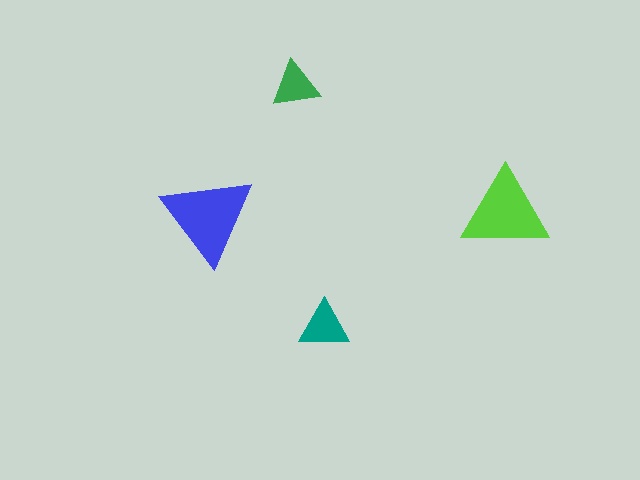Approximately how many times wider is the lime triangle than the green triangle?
About 2 times wider.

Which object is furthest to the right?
The lime triangle is rightmost.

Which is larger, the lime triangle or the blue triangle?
The blue one.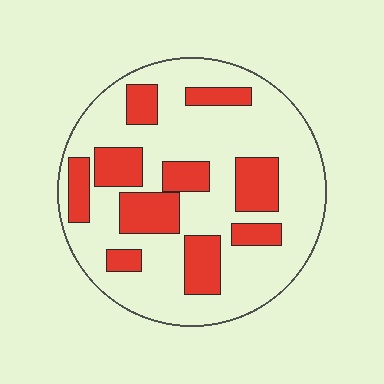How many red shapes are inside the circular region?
10.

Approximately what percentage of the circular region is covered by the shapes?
Approximately 30%.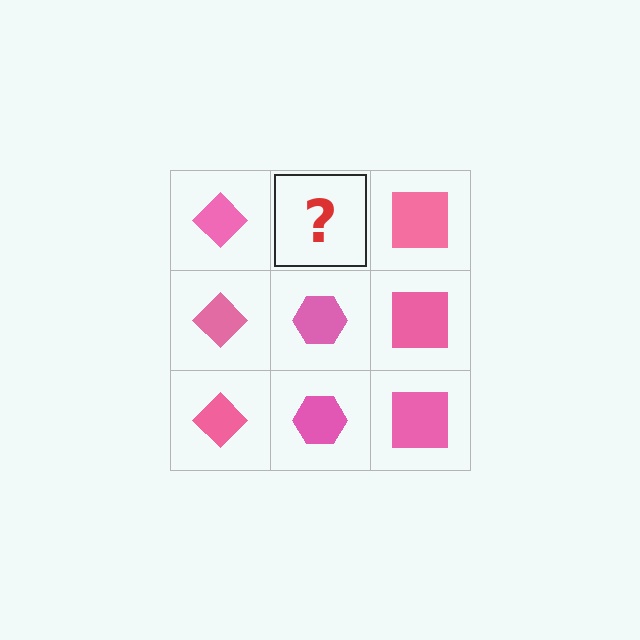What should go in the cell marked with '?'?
The missing cell should contain a pink hexagon.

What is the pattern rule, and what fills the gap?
The rule is that each column has a consistent shape. The gap should be filled with a pink hexagon.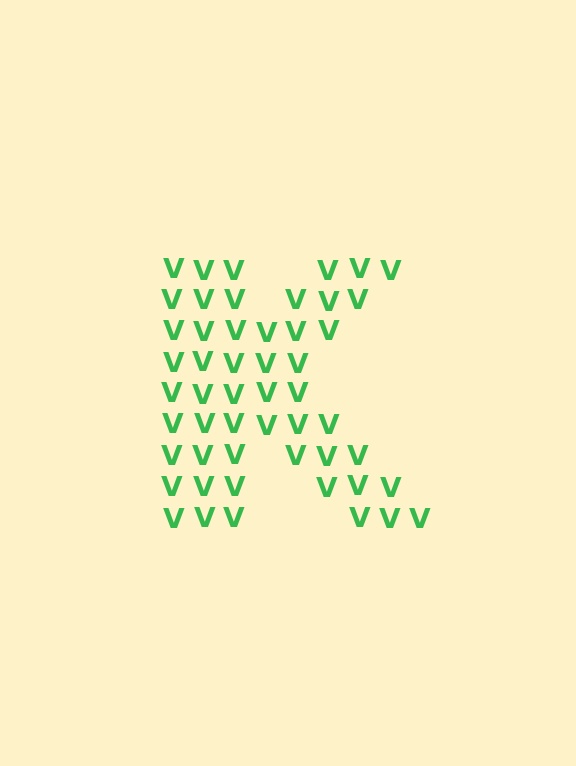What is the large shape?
The large shape is the letter K.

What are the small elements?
The small elements are letter V's.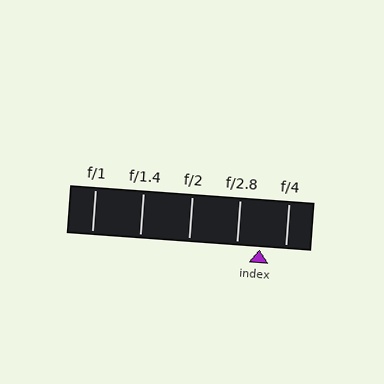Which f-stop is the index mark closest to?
The index mark is closest to f/2.8.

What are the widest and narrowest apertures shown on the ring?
The widest aperture shown is f/1 and the narrowest is f/4.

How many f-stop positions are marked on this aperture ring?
There are 5 f-stop positions marked.